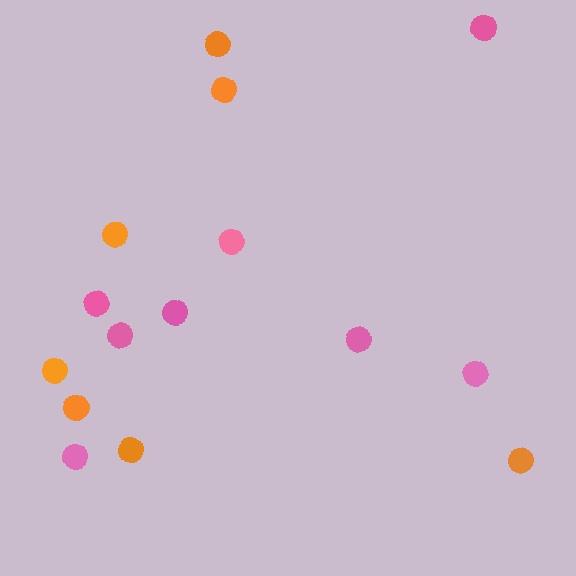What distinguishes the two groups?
There are 2 groups: one group of orange circles (7) and one group of pink circles (8).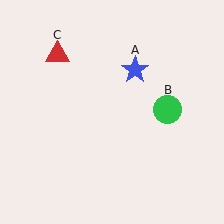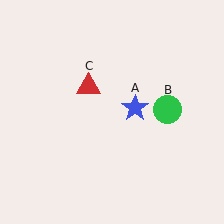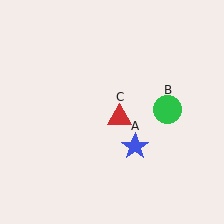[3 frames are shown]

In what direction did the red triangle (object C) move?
The red triangle (object C) moved down and to the right.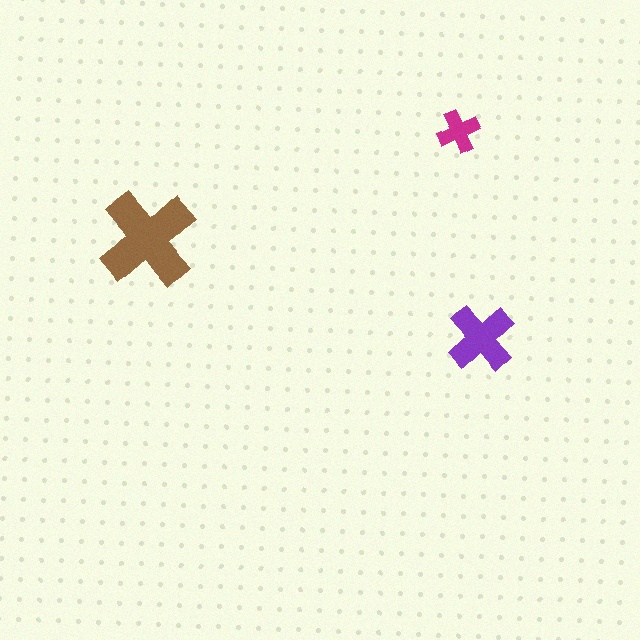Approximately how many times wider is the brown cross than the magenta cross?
About 2.5 times wider.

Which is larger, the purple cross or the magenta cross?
The purple one.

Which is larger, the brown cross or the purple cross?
The brown one.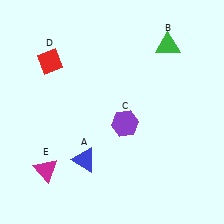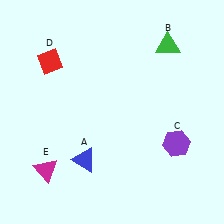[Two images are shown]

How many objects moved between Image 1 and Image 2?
1 object moved between the two images.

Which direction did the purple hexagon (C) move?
The purple hexagon (C) moved right.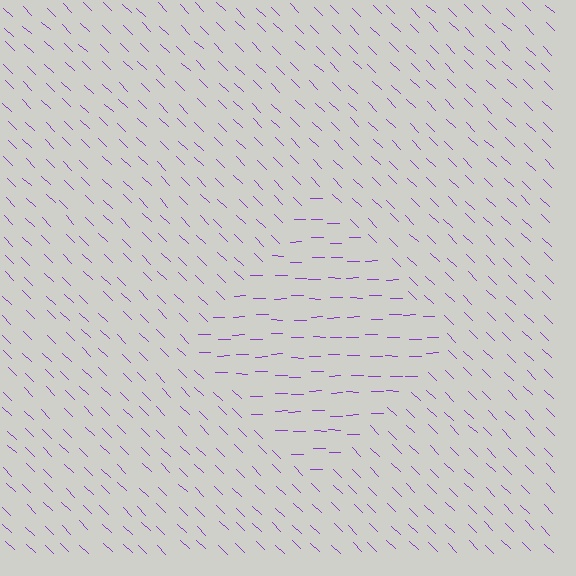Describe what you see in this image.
The image is filled with small purple line segments. A diamond region in the image has lines oriented differently from the surrounding lines, creating a visible texture boundary.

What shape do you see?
I see a diamond.